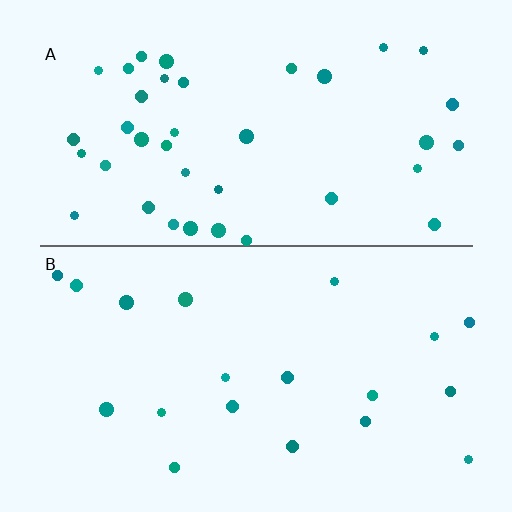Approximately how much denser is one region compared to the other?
Approximately 2.0× — region A over region B.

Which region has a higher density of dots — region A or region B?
A (the top).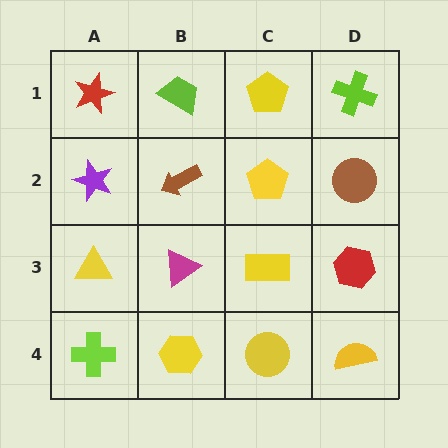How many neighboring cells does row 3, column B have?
4.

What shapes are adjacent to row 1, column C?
A yellow pentagon (row 2, column C), a lime trapezoid (row 1, column B), a lime cross (row 1, column D).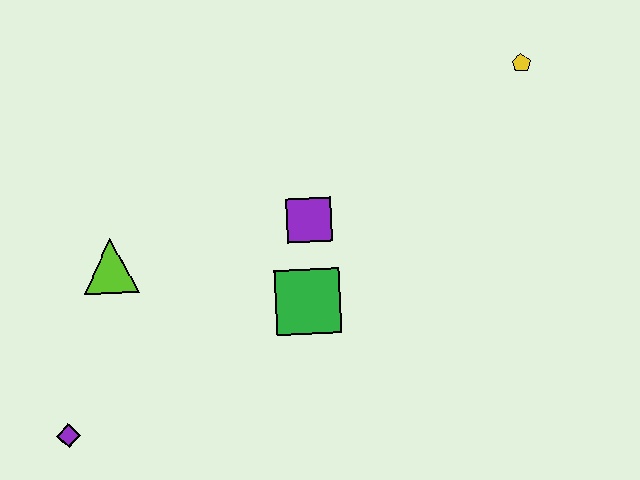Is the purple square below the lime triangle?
No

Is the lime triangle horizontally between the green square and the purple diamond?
Yes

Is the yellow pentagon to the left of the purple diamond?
No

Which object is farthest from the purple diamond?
The yellow pentagon is farthest from the purple diamond.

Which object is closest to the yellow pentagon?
The purple square is closest to the yellow pentagon.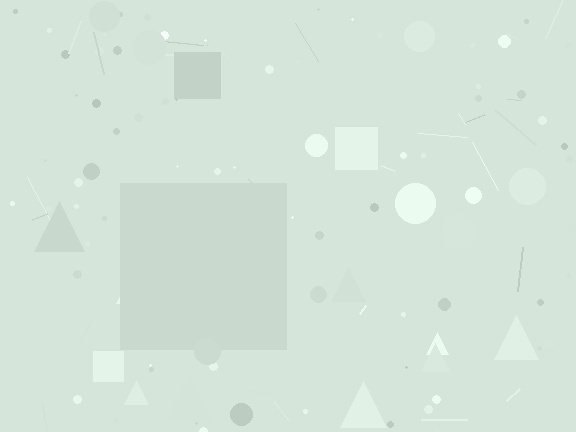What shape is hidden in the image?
A square is hidden in the image.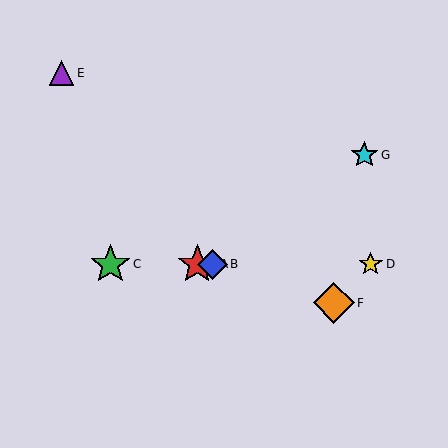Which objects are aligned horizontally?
Objects A, B, C, D are aligned horizontally.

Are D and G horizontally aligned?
No, D is at y≈264 and G is at y≈155.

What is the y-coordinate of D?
Object D is at y≈264.